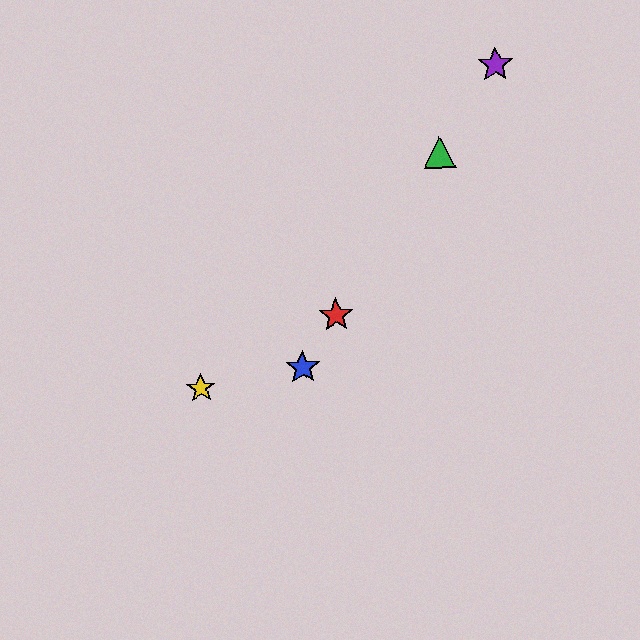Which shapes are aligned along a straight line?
The red star, the blue star, the green triangle, the purple star are aligned along a straight line.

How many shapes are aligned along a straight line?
4 shapes (the red star, the blue star, the green triangle, the purple star) are aligned along a straight line.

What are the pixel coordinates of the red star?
The red star is at (336, 315).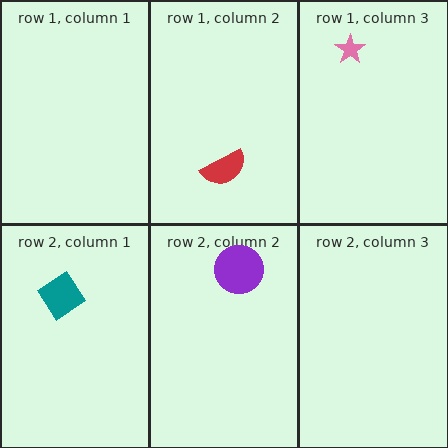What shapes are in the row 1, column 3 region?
The pink star.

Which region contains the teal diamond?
The row 2, column 1 region.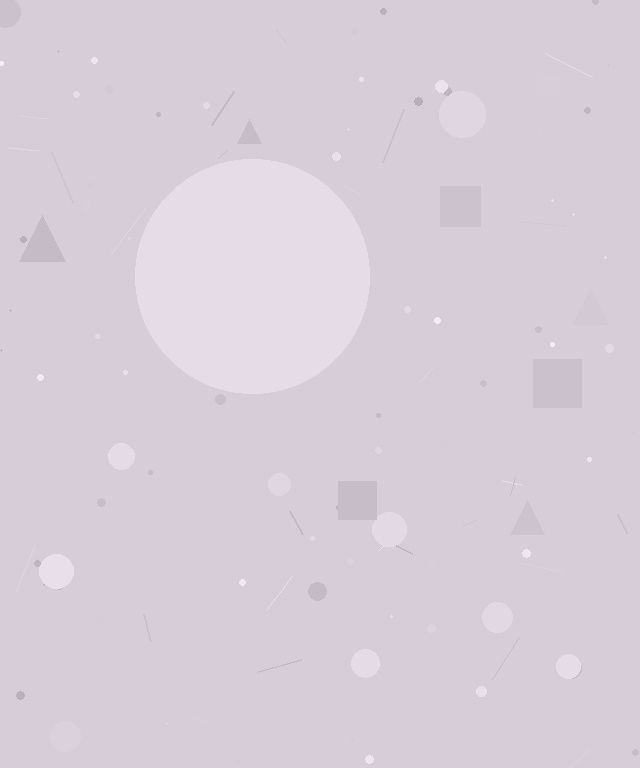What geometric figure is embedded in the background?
A circle is embedded in the background.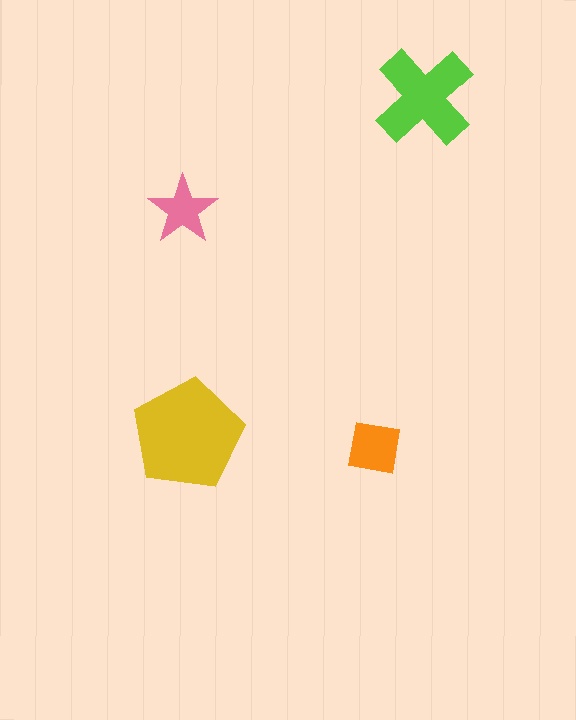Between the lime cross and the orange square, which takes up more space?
The lime cross.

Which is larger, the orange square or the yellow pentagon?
The yellow pentagon.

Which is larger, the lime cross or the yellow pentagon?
The yellow pentagon.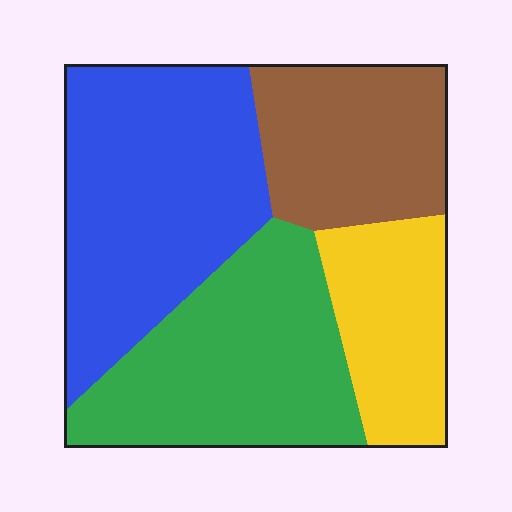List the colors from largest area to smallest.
From largest to smallest: blue, green, brown, yellow.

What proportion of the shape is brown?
Brown takes up about one fifth (1/5) of the shape.